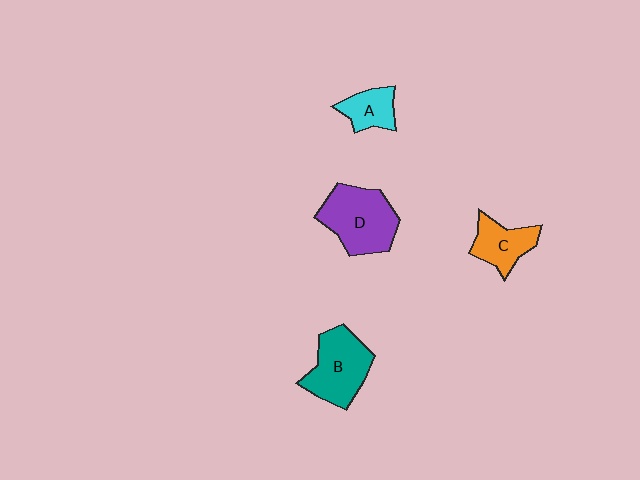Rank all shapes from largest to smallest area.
From largest to smallest: D (purple), B (teal), C (orange), A (cyan).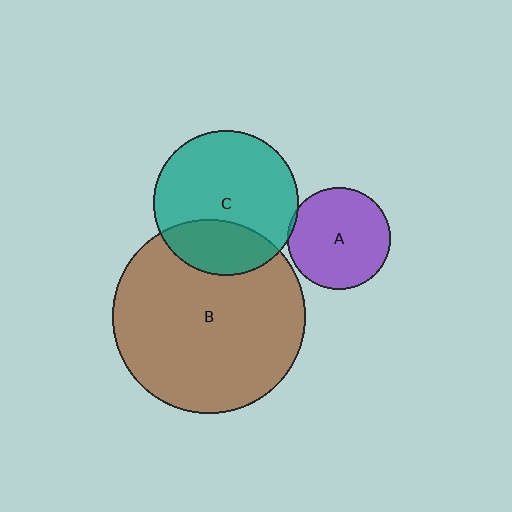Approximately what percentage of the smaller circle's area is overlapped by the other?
Approximately 5%.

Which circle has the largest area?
Circle B (brown).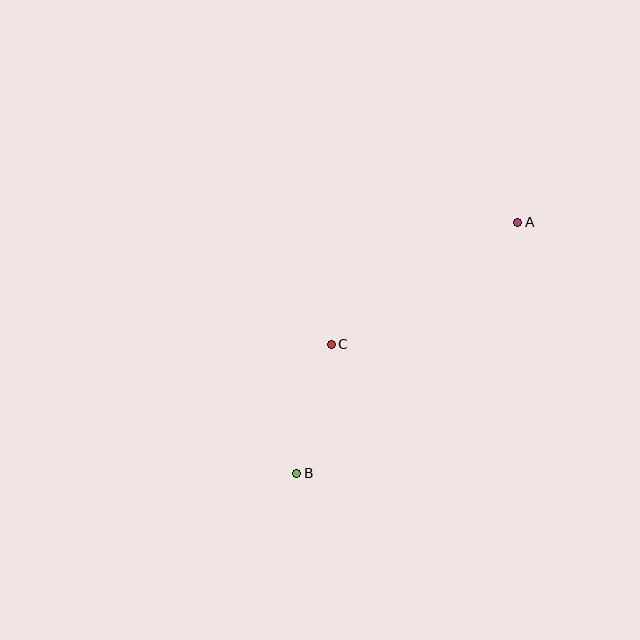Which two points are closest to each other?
Points B and C are closest to each other.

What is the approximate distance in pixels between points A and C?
The distance between A and C is approximately 223 pixels.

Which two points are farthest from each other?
Points A and B are farthest from each other.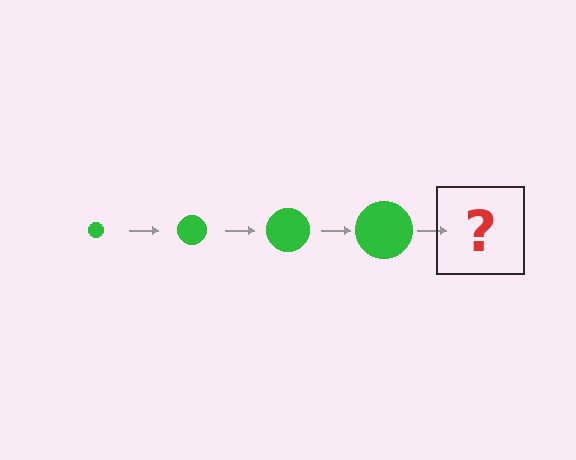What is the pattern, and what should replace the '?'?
The pattern is that the circle gets progressively larger each step. The '?' should be a green circle, larger than the previous one.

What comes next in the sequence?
The next element should be a green circle, larger than the previous one.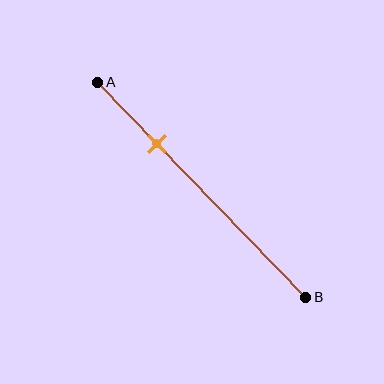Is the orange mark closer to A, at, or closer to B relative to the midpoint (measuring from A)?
The orange mark is closer to point A than the midpoint of segment AB.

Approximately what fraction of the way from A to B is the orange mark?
The orange mark is approximately 30% of the way from A to B.